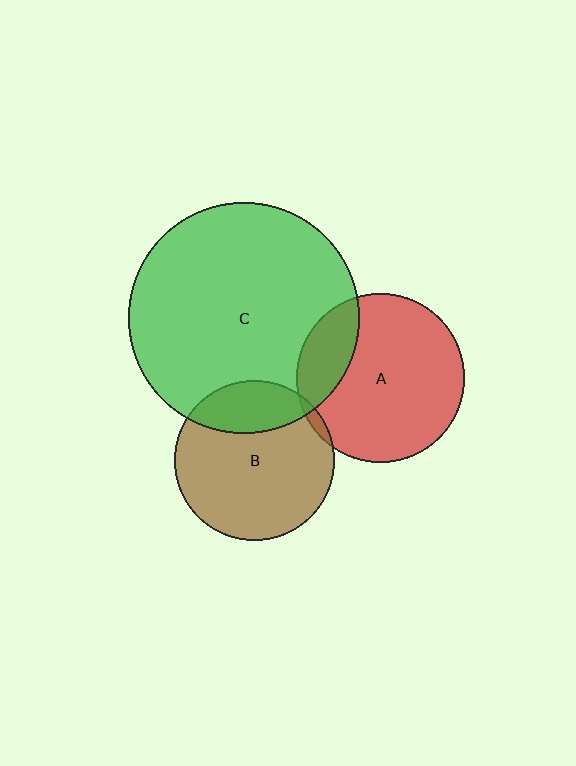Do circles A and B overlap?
Yes.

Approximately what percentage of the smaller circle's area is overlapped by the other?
Approximately 5%.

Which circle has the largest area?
Circle C (green).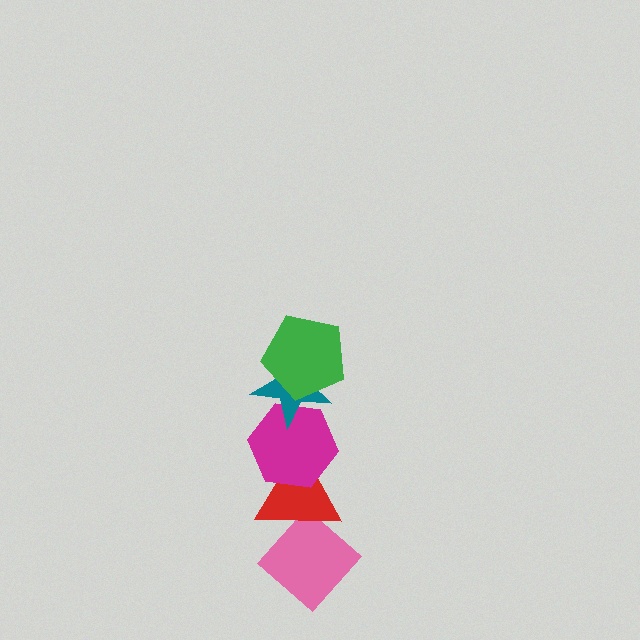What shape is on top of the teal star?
The green pentagon is on top of the teal star.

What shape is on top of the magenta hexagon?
The teal star is on top of the magenta hexagon.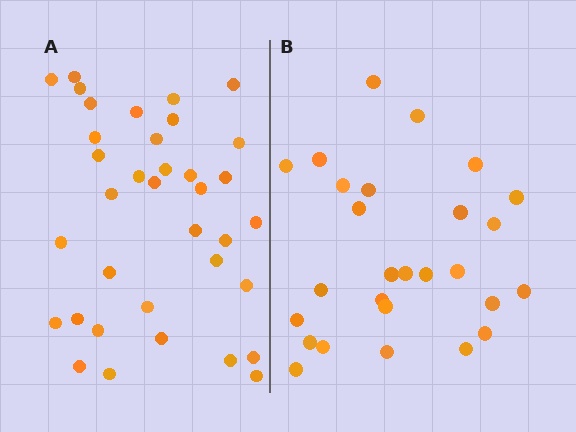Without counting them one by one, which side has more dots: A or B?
Region A (the left region) has more dots.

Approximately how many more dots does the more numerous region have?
Region A has roughly 8 or so more dots than region B.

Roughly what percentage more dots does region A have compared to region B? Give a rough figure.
About 35% more.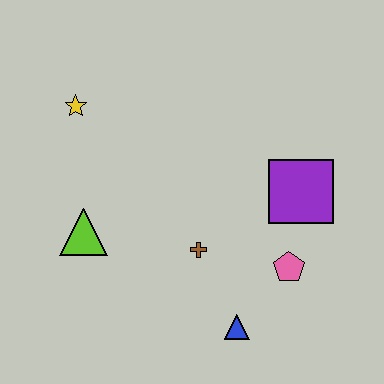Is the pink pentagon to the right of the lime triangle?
Yes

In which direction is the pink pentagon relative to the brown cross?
The pink pentagon is to the right of the brown cross.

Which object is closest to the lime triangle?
The brown cross is closest to the lime triangle.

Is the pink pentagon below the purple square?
Yes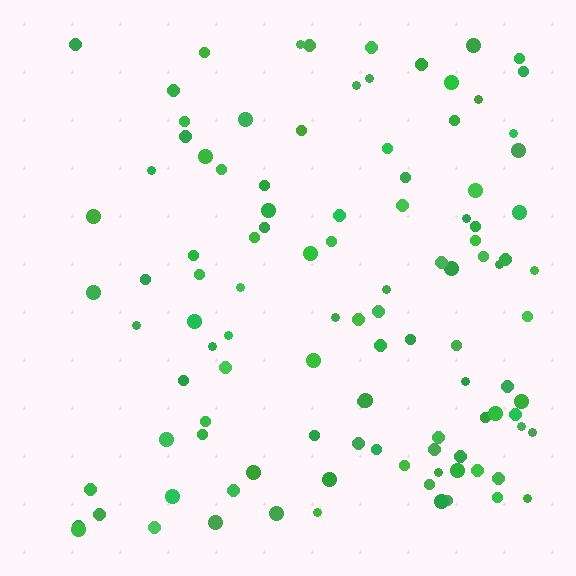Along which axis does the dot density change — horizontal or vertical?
Horizontal.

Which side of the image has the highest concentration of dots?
The right.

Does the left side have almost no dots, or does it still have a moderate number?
Still a moderate number, just noticeably fewer than the right.